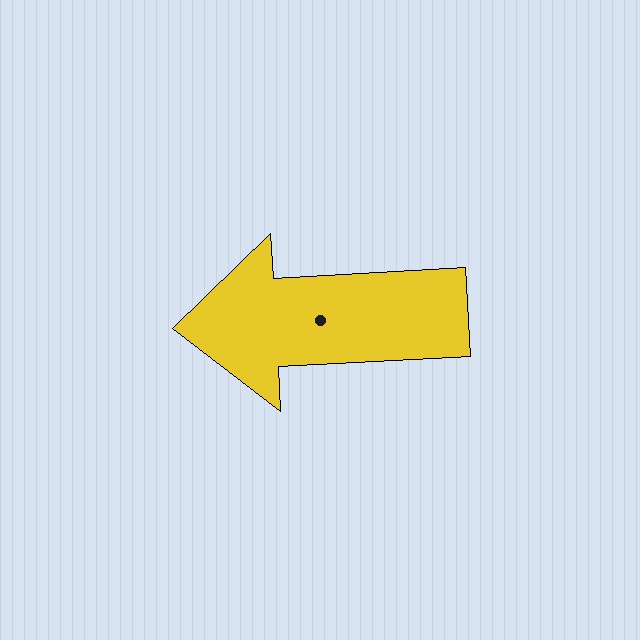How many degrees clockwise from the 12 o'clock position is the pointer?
Approximately 267 degrees.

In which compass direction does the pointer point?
West.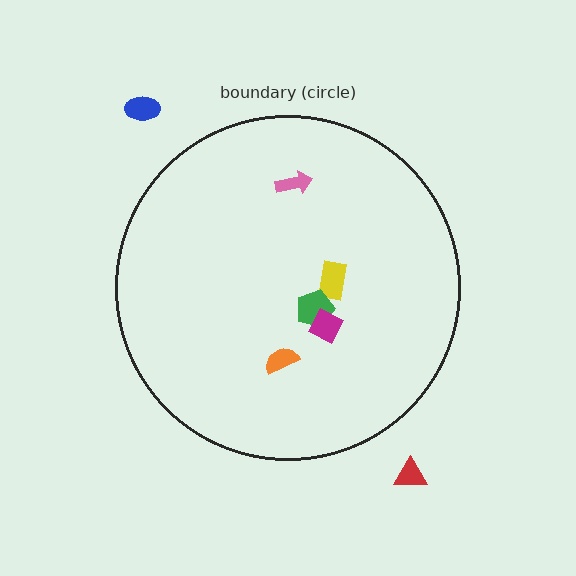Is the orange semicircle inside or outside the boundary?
Inside.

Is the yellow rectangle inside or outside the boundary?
Inside.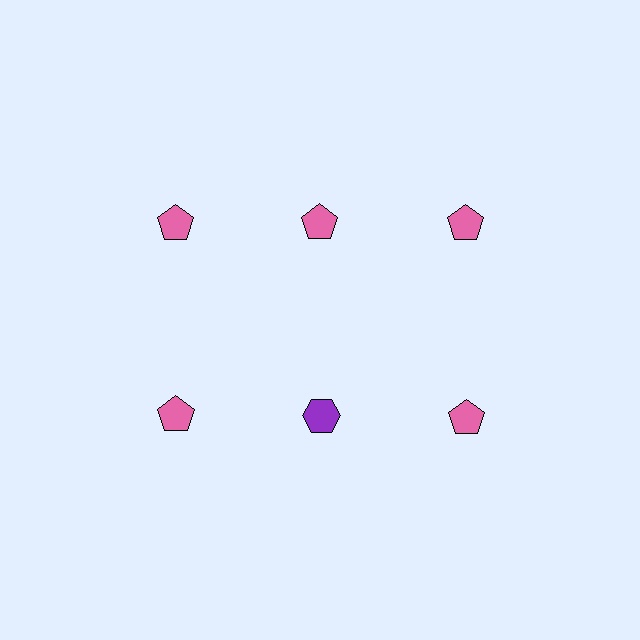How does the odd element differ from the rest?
It differs in both color (purple instead of pink) and shape (hexagon instead of pentagon).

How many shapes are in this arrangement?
There are 6 shapes arranged in a grid pattern.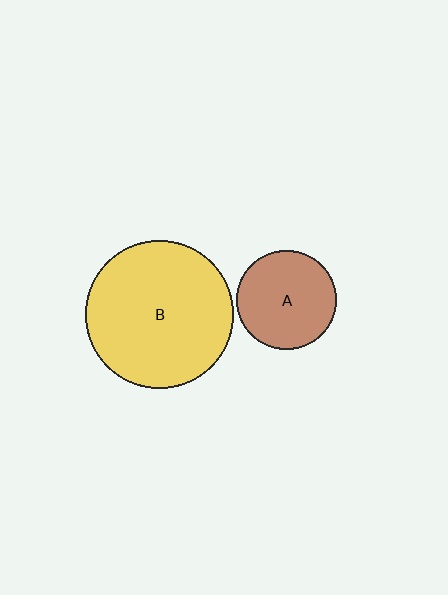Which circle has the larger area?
Circle B (yellow).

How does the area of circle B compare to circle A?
Approximately 2.2 times.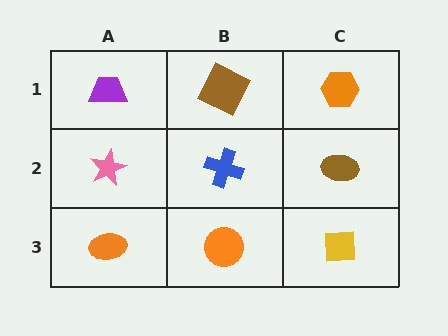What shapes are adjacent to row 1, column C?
A brown ellipse (row 2, column C), a brown square (row 1, column B).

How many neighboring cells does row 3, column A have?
2.